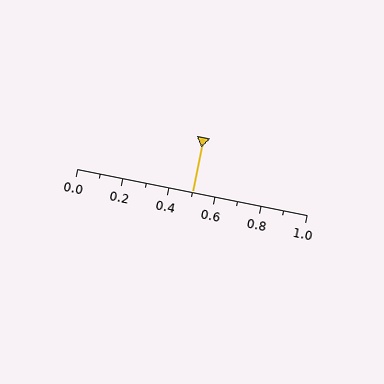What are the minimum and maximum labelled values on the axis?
The axis runs from 0.0 to 1.0.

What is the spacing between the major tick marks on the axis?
The major ticks are spaced 0.2 apart.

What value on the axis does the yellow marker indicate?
The marker indicates approximately 0.5.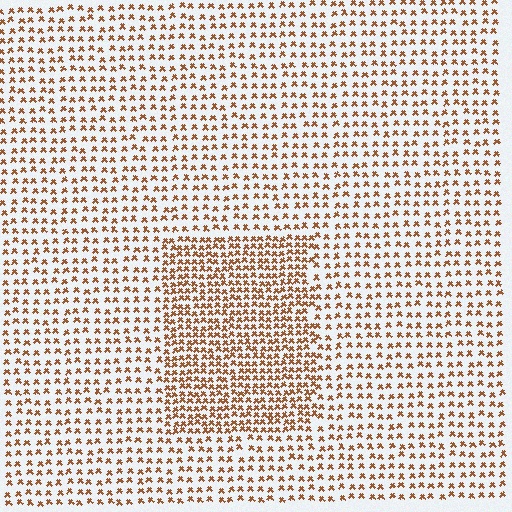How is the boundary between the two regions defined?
The boundary is defined by a change in element density (approximately 1.9x ratio). All elements are the same color, size, and shape.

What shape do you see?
I see a rectangle.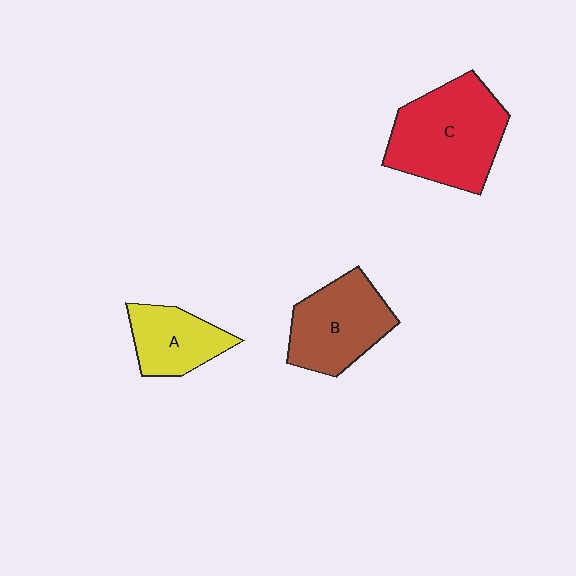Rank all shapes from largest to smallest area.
From largest to smallest: C (red), B (brown), A (yellow).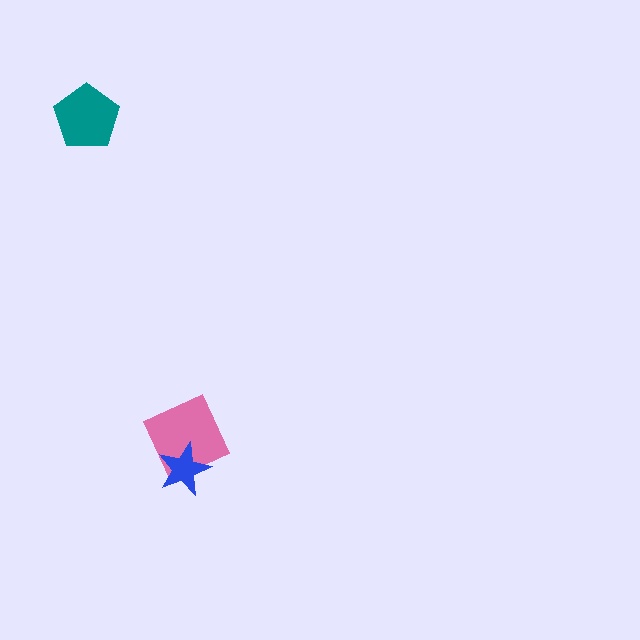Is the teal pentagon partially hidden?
No, no other shape covers it.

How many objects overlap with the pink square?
1 object overlaps with the pink square.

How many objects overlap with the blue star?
1 object overlaps with the blue star.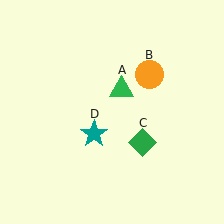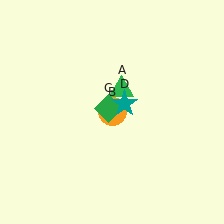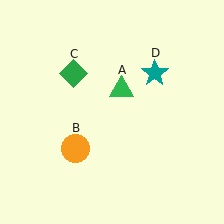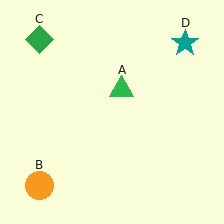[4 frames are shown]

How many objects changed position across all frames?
3 objects changed position: orange circle (object B), green diamond (object C), teal star (object D).